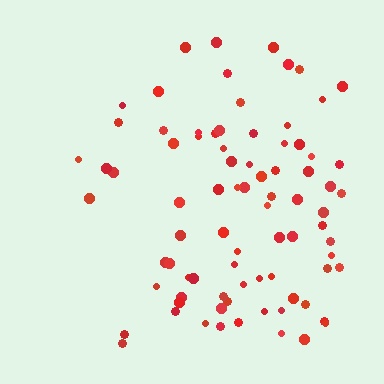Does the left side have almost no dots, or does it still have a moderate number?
Still a moderate number, just noticeably fewer than the right.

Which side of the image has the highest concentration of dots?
The right.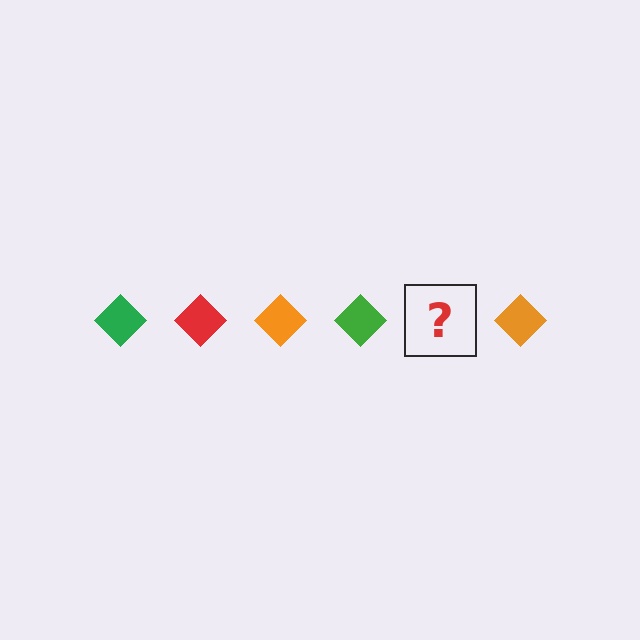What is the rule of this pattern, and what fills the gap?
The rule is that the pattern cycles through green, red, orange diamonds. The gap should be filled with a red diamond.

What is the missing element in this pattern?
The missing element is a red diamond.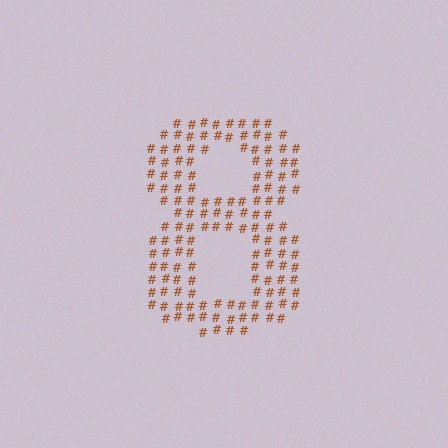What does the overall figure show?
The overall figure shows the digit 8.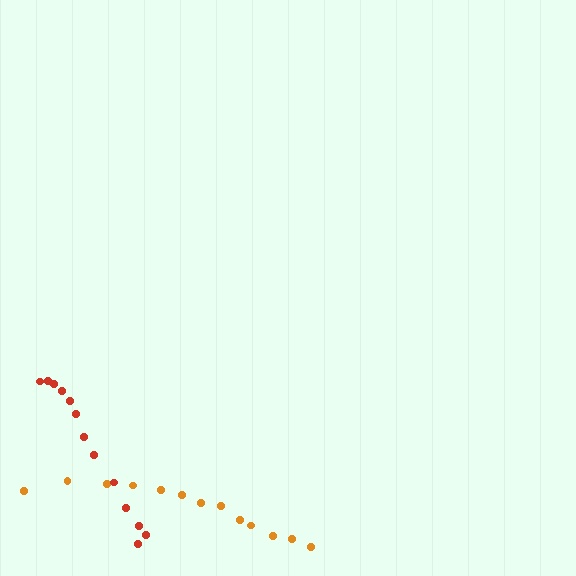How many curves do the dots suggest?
There are 2 distinct paths.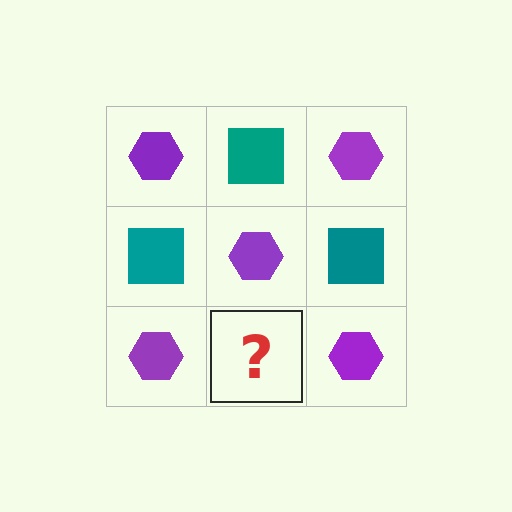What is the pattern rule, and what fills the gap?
The rule is that it alternates purple hexagon and teal square in a checkerboard pattern. The gap should be filled with a teal square.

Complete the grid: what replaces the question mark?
The question mark should be replaced with a teal square.